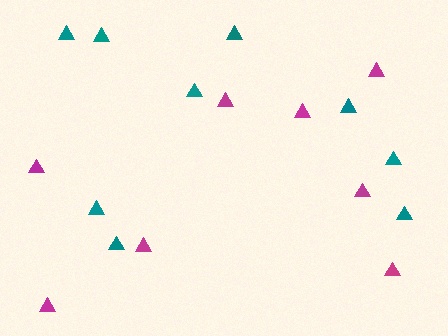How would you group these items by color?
There are 2 groups: one group of teal triangles (9) and one group of magenta triangles (8).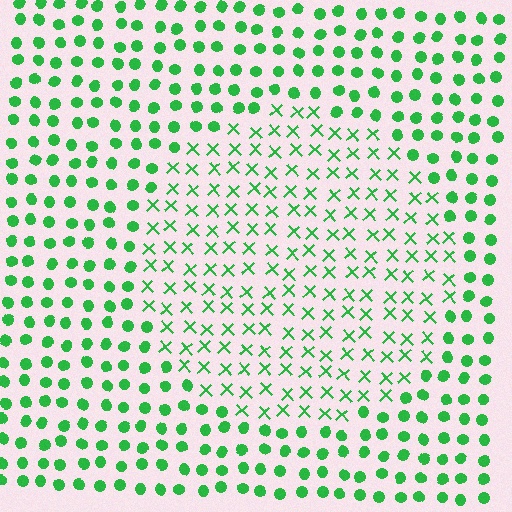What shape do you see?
I see a circle.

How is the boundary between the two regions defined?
The boundary is defined by a change in element shape: X marks inside vs. circles outside. All elements share the same color and spacing.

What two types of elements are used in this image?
The image uses X marks inside the circle region and circles outside it.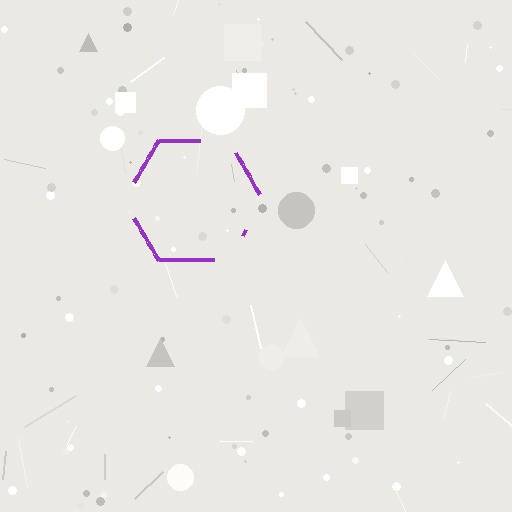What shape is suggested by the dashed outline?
The dashed outline suggests a hexagon.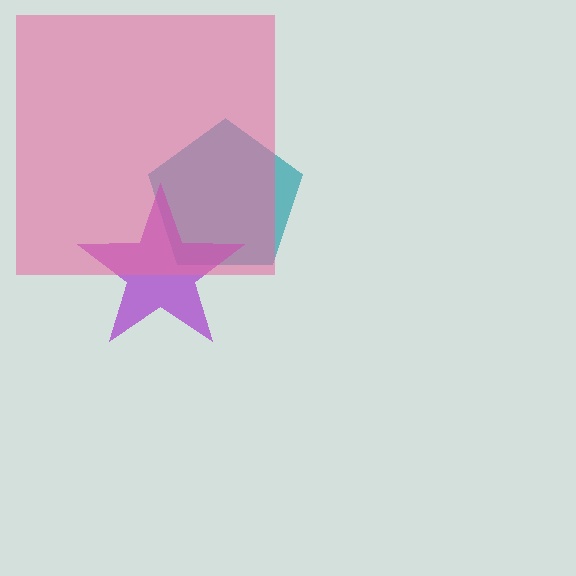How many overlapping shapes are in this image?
There are 3 overlapping shapes in the image.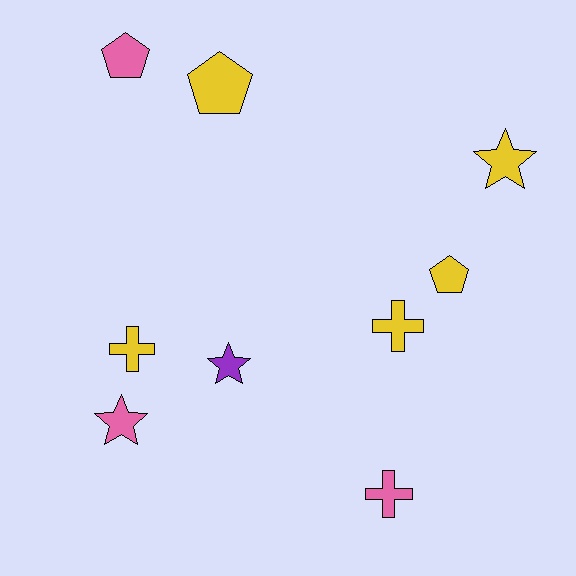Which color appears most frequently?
Yellow, with 5 objects.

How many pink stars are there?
There is 1 pink star.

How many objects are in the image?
There are 9 objects.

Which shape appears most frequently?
Cross, with 3 objects.